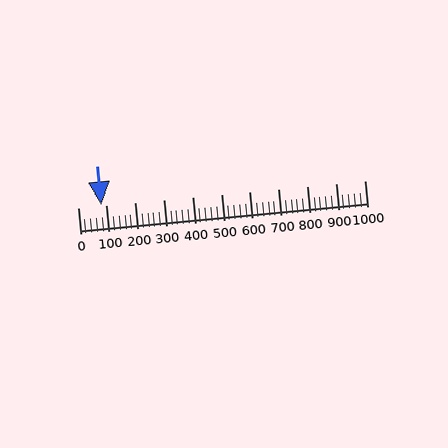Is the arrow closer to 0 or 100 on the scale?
The arrow is closer to 100.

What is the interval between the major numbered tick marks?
The major tick marks are spaced 100 units apart.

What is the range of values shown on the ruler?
The ruler shows values from 0 to 1000.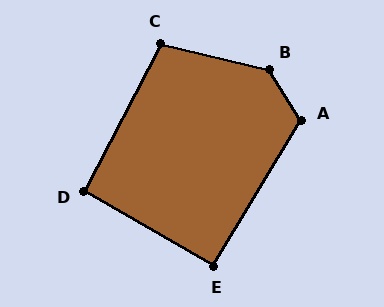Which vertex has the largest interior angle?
B, at approximately 135 degrees.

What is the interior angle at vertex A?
Approximately 117 degrees (obtuse).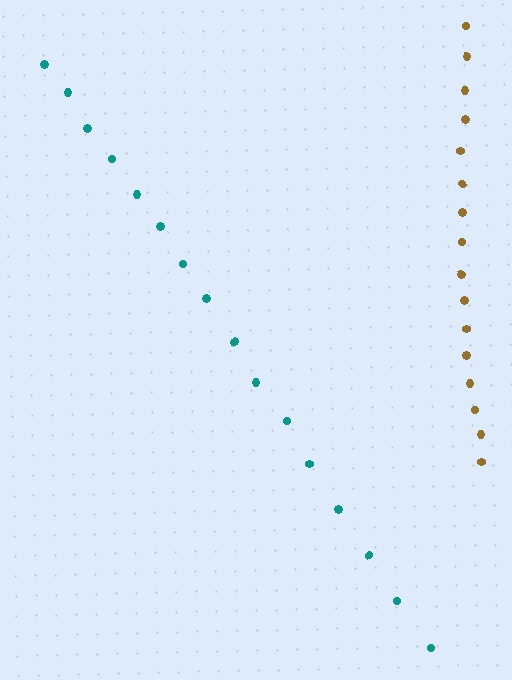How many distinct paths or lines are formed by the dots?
There are 2 distinct paths.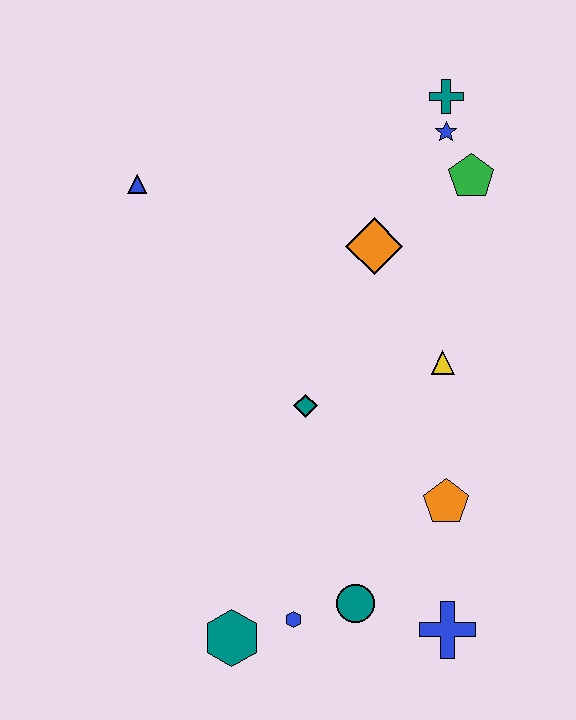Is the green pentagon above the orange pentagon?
Yes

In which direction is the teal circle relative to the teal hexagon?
The teal circle is to the right of the teal hexagon.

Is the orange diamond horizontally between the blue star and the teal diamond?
Yes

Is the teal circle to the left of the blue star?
Yes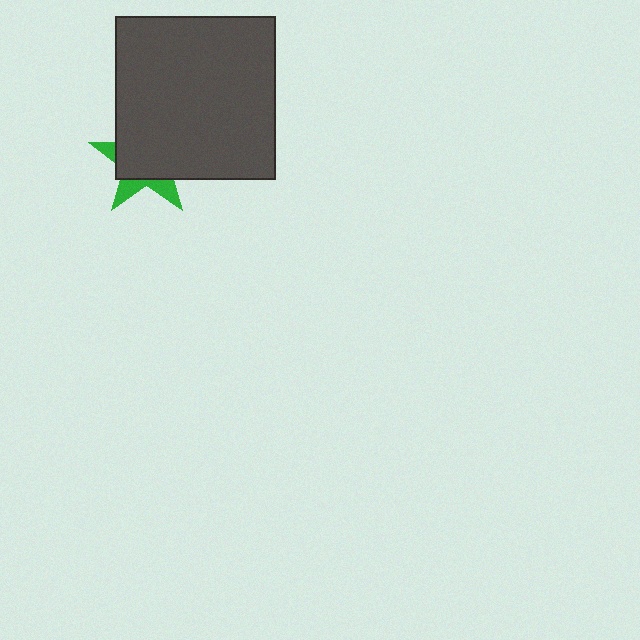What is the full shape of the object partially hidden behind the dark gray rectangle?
The partially hidden object is a green star.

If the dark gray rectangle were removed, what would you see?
You would see the complete green star.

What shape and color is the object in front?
The object in front is a dark gray rectangle.